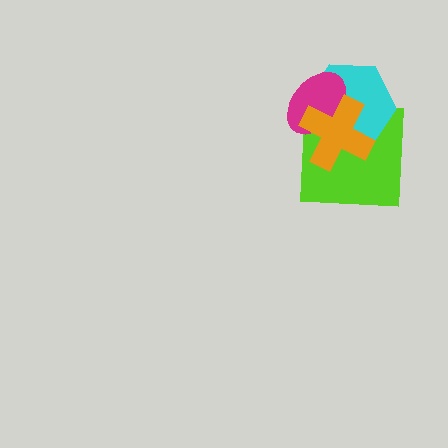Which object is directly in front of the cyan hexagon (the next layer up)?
The magenta ellipse is directly in front of the cyan hexagon.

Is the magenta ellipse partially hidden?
Yes, it is partially covered by another shape.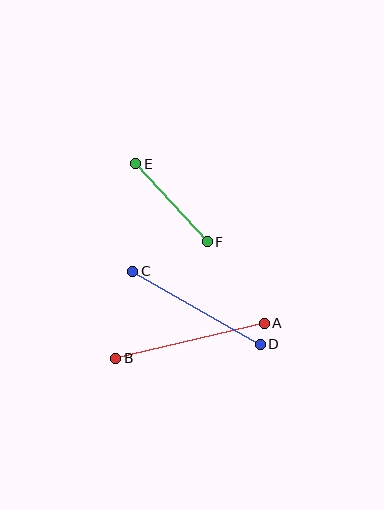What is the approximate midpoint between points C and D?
The midpoint is at approximately (196, 308) pixels.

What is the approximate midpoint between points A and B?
The midpoint is at approximately (190, 341) pixels.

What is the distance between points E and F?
The distance is approximately 106 pixels.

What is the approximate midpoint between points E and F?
The midpoint is at approximately (171, 203) pixels.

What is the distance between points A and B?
The distance is approximately 152 pixels.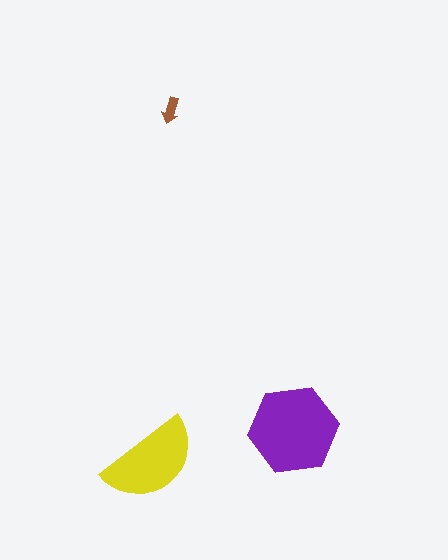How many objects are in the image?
There are 3 objects in the image.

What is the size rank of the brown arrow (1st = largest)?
3rd.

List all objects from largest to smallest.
The purple hexagon, the yellow semicircle, the brown arrow.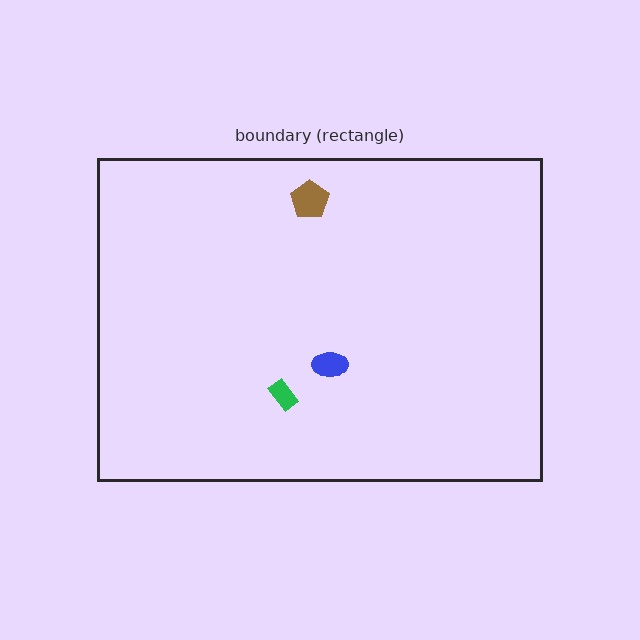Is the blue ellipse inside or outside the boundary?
Inside.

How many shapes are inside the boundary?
3 inside, 0 outside.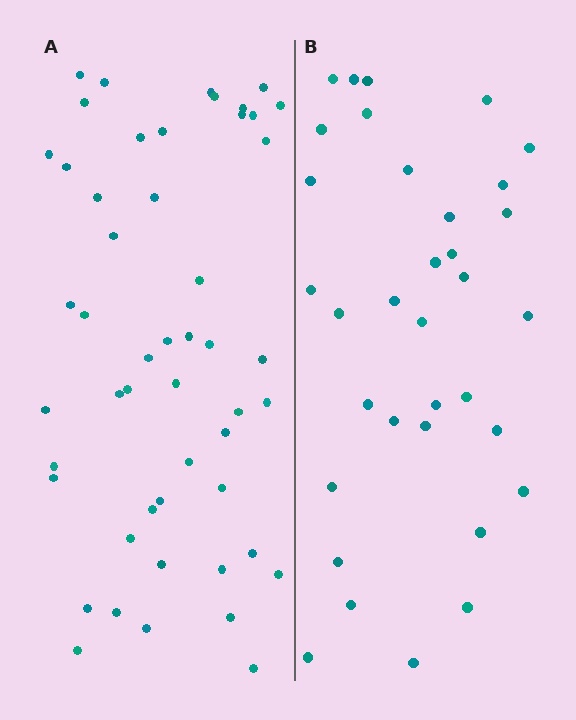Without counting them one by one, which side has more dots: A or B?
Region A (the left region) has more dots.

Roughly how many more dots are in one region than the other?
Region A has approximately 15 more dots than region B.